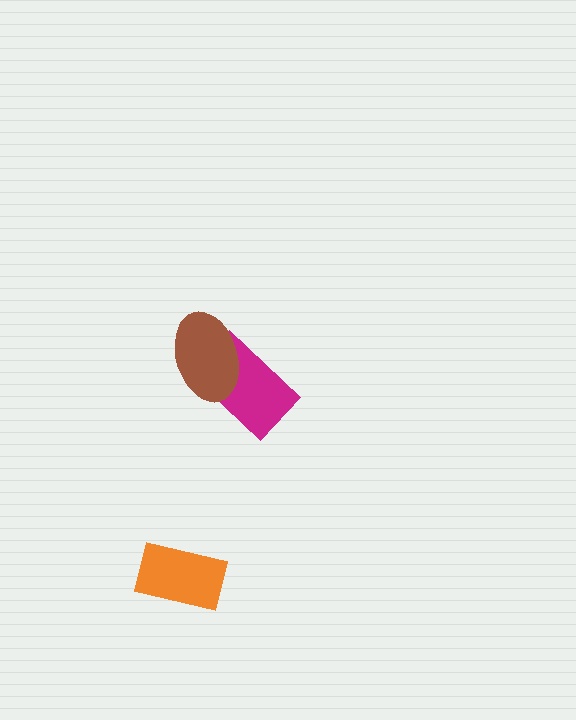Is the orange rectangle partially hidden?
No, no other shape covers it.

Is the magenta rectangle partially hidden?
Yes, it is partially covered by another shape.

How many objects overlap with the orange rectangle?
0 objects overlap with the orange rectangle.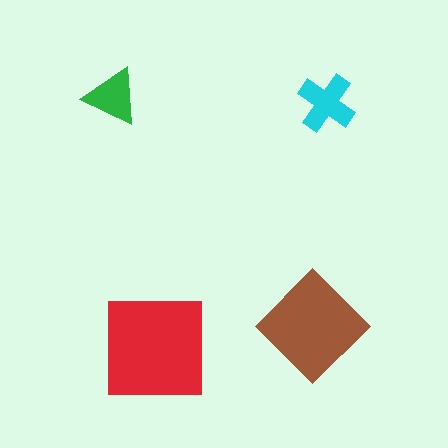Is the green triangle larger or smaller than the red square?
Smaller.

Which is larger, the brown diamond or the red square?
The red square.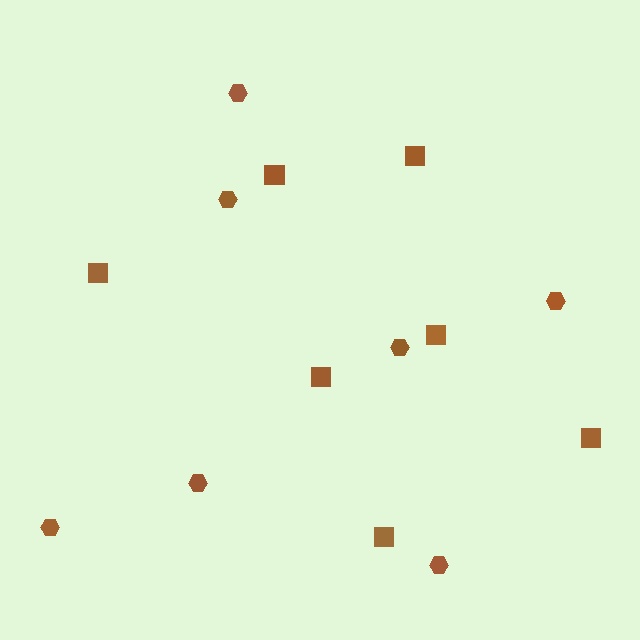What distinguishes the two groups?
There are 2 groups: one group of squares (7) and one group of hexagons (7).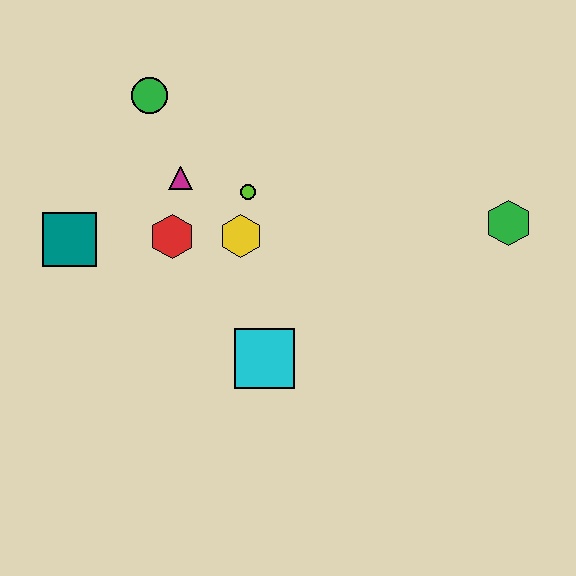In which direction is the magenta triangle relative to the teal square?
The magenta triangle is to the right of the teal square.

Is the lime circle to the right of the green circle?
Yes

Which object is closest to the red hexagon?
The magenta triangle is closest to the red hexagon.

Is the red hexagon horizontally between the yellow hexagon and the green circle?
Yes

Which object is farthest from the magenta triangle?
The green hexagon is farthest from the magenta triangle.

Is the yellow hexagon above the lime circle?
No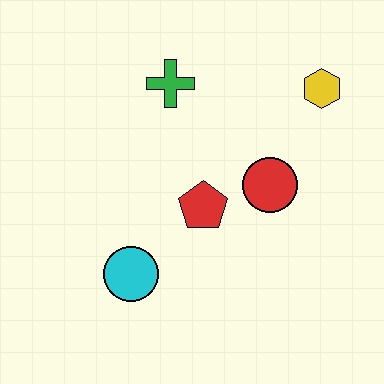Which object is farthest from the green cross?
The cyan circle is farthest from the green cross.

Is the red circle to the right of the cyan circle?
Yes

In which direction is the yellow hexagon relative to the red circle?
The yellow hexagon is above the red circle.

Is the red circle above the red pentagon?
Yes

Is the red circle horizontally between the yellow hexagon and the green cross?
Yes